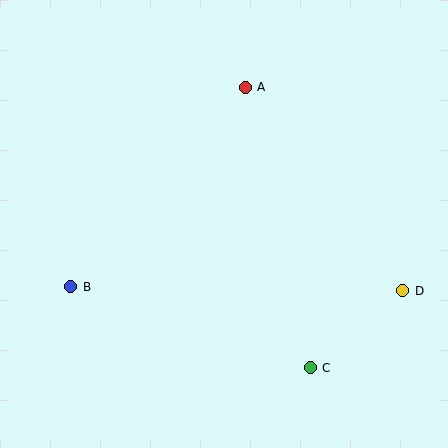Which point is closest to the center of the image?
Point A at (245, 87) is closest to the center.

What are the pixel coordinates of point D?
Point D is at (403, 291).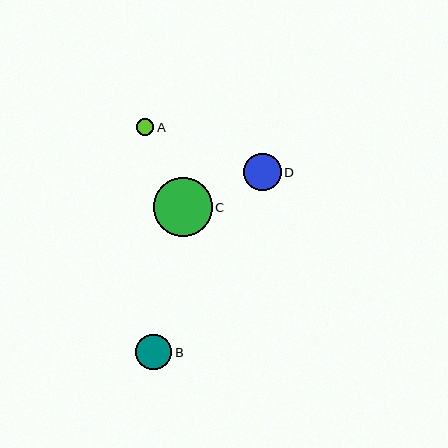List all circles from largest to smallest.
From largest to smallest: C, D, B, A.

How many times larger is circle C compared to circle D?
Circle C is approximately 1.6 times the size of circle D.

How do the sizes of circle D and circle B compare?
Circle D and circle B are approximately the same size.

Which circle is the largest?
Circle C is the largest with a size of approximately 59 pixels.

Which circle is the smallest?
Circle A is the smallest with a size of approximately 17 pixels.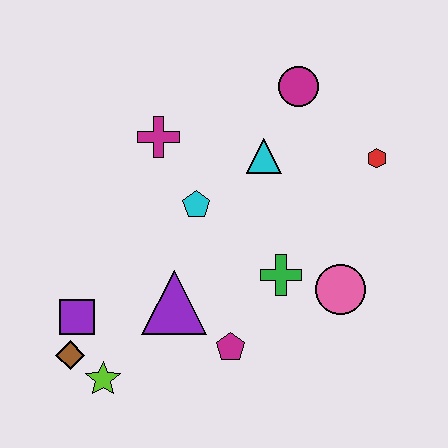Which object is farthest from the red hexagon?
The brown diamond is farthest from the red hexagon.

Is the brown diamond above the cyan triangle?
No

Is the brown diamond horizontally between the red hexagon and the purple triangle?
No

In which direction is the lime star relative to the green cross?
The lime star is to the left of the green cross.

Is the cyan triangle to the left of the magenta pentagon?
No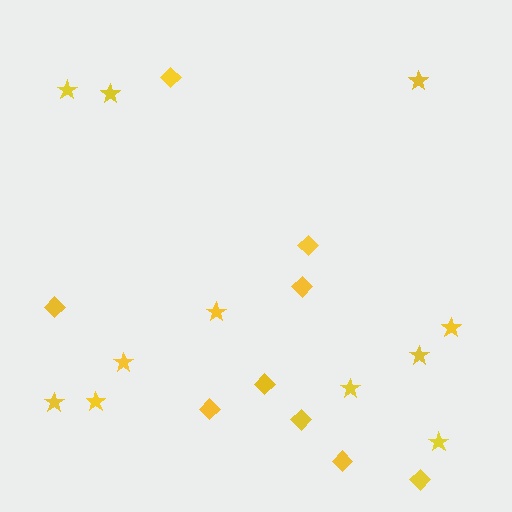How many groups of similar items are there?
There are 2 groups: one group of diamonds (9) and one group of stars (11).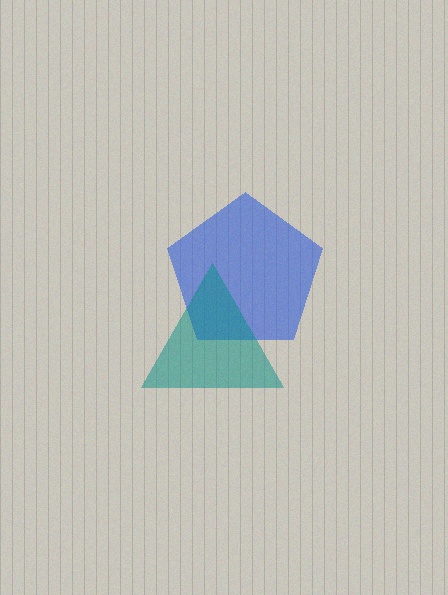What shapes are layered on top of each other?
The layered shapes are: a blue pentagon, a teal triangle.